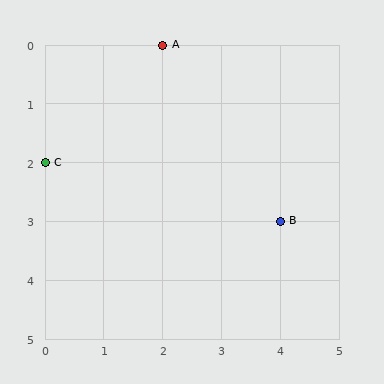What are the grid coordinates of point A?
Point A is at grid coordinates (2, 0).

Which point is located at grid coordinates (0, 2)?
Point C is at (0, 2).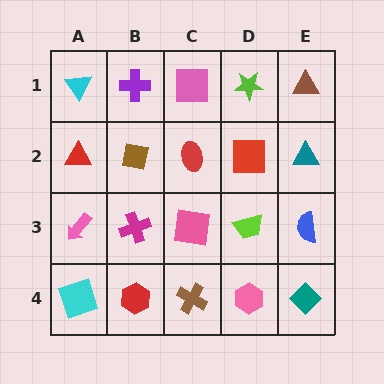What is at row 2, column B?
A brown square.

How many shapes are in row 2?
5 shapes.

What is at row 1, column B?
A purple cross.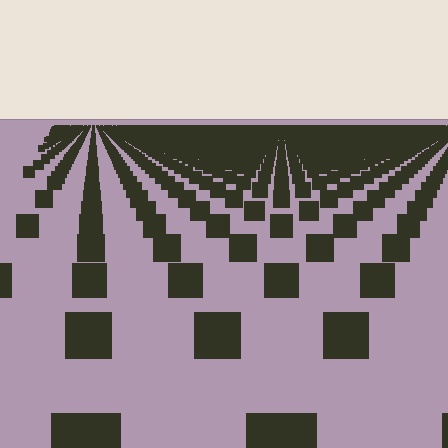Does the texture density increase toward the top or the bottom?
Density increases toward the top.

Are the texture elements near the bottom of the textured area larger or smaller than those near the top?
Larger. Near the bottom, elements are closer to the viewer and appear at a bigger on-screen size.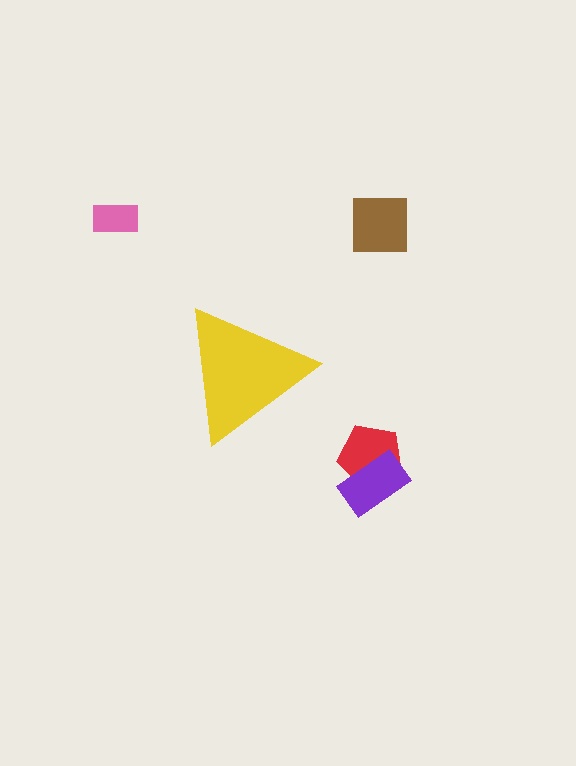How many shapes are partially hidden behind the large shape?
0 shapes are partially hidden.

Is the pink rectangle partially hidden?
No, the pink rectangle is fully visible.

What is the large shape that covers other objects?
A yellow triangle.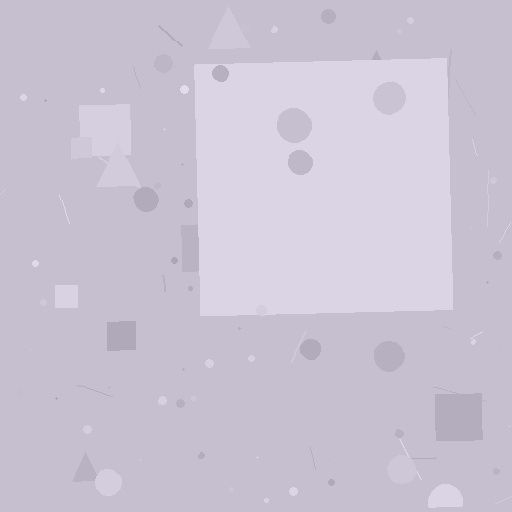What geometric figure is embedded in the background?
A square is embedded in the background.